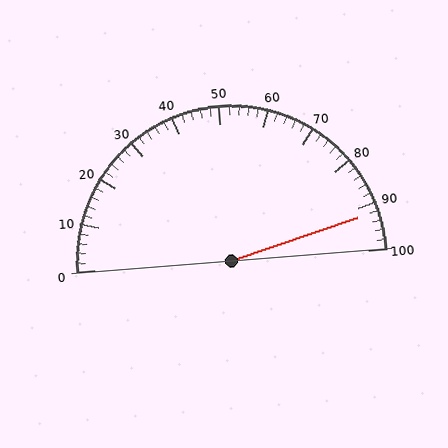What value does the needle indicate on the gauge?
The needle indicates approximately 92.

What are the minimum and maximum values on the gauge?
The gauge ranges from 0 to 100.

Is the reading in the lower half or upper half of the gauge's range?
The reading is in the upper half of the range (0 to 100).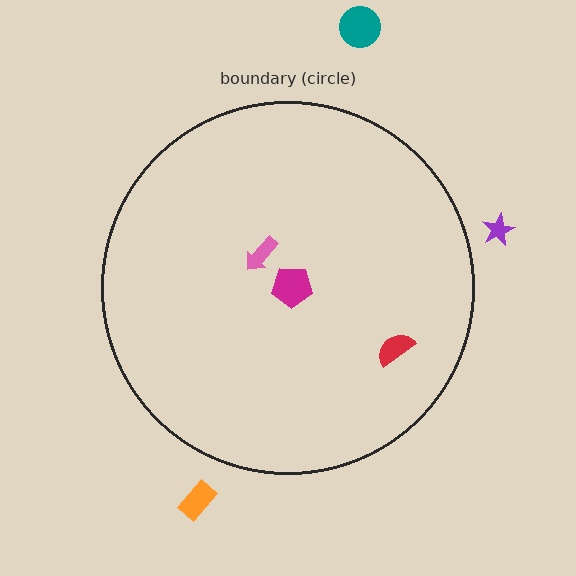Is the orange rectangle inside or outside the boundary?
Outside.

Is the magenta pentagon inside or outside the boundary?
Inside.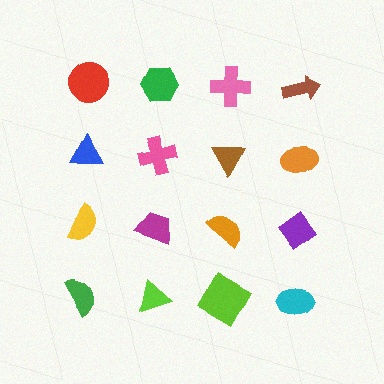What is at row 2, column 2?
A pink cross.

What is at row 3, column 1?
A yellow semicircle.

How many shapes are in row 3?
4 shapes.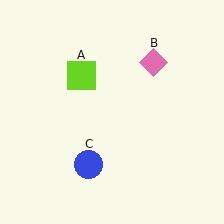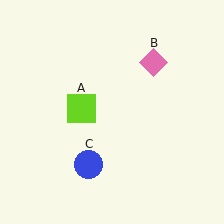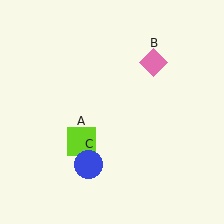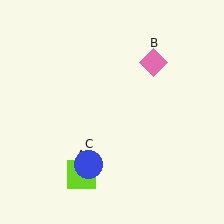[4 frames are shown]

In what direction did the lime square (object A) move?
The lime square (object A) moved down.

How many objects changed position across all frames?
1 object changed position: lime square (object A).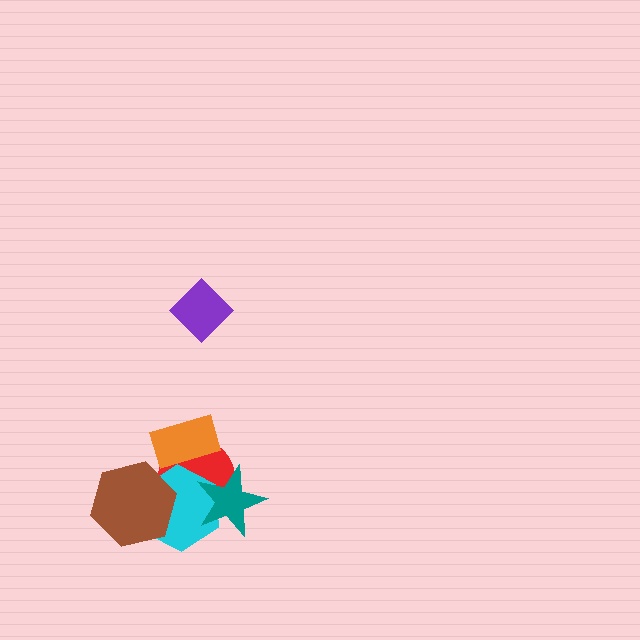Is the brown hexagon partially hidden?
No, no other shape covers it.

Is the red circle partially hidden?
Yes, it is partially covered by another shape.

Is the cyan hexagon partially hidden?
Yes, it is partially covered by another shape.